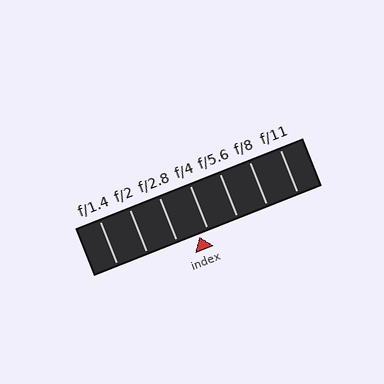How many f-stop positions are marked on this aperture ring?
There are 7 f-stop positions marked.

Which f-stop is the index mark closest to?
The index mark is closest to f/4.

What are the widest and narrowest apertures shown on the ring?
The widest aperture shown is f/1.4 and the narrowest is f/11.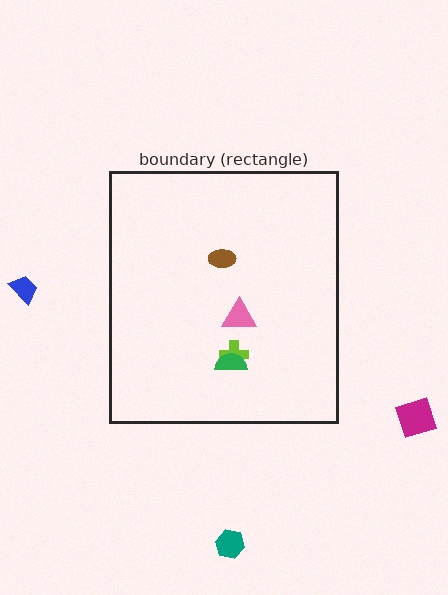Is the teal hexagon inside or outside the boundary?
Outside.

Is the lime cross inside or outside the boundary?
Inside.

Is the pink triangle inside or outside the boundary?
Inside.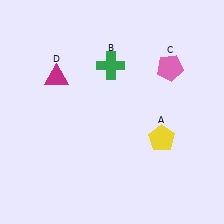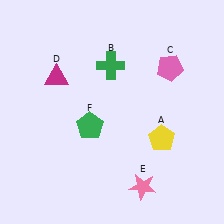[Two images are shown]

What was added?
A pink star (E), a green pentagon (F) were added in Image 2.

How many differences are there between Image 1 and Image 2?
There are 2 differences between the two images.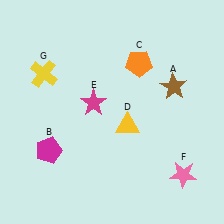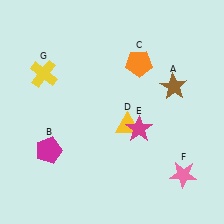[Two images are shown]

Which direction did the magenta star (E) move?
The magenta star (E) moved right.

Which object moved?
The magenta star (E) moved right.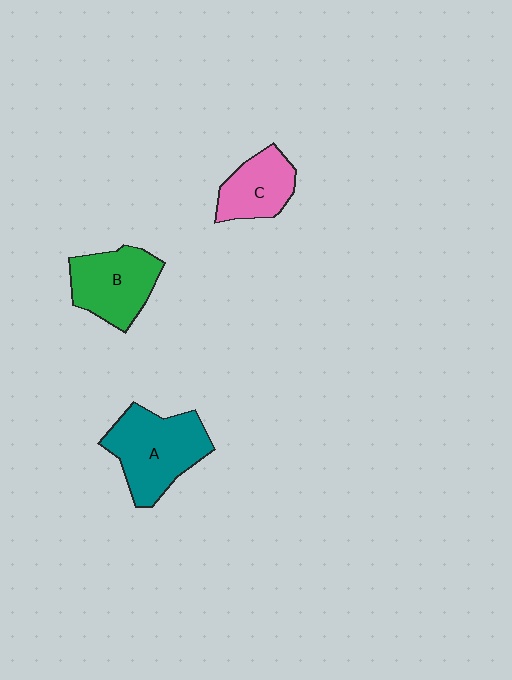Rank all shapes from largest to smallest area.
From largest to smallest: A (teal), B (green), C (pink).